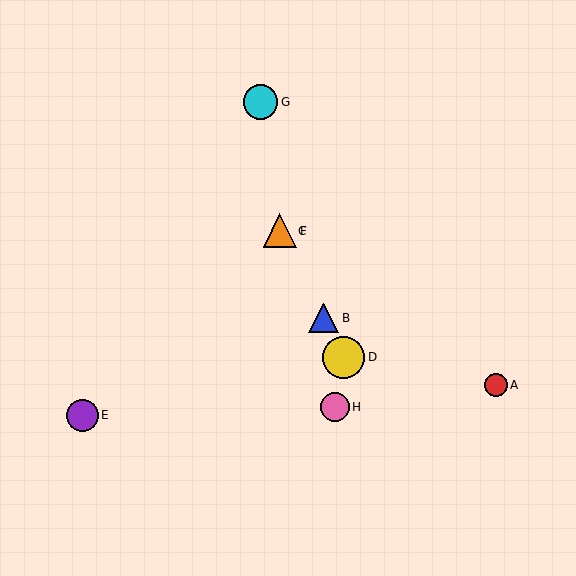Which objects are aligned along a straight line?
Objects B, C, D, F are aligned along a straight line.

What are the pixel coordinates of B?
Object B is at (324, 318).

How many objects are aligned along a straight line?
4 objects (B, C, D, F) are aligned along a straight line.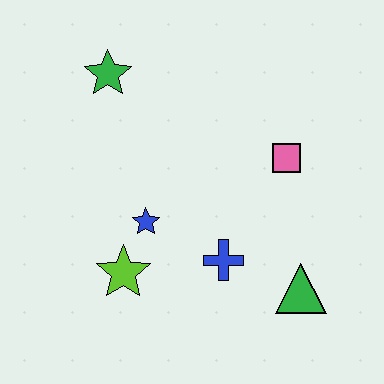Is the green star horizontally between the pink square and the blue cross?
No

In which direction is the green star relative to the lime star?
The green star is above the lime star.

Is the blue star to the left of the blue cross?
Yes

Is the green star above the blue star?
Yes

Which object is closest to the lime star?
The blue star is closest to the lime star.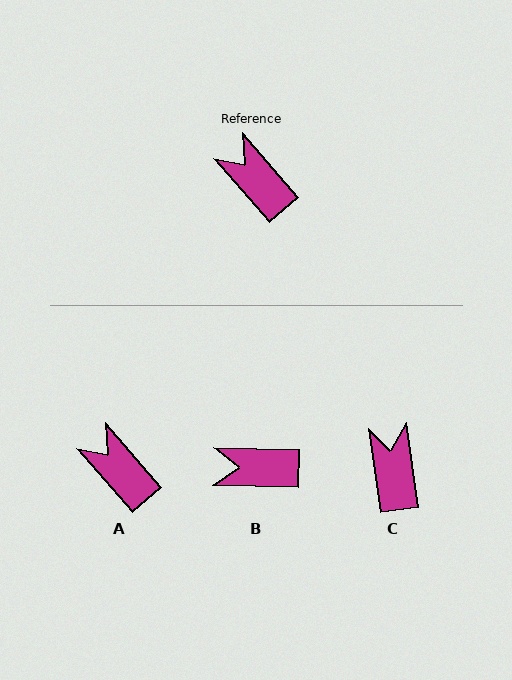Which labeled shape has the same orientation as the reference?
A.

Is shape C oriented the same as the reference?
No, it is off by about 33 degrees.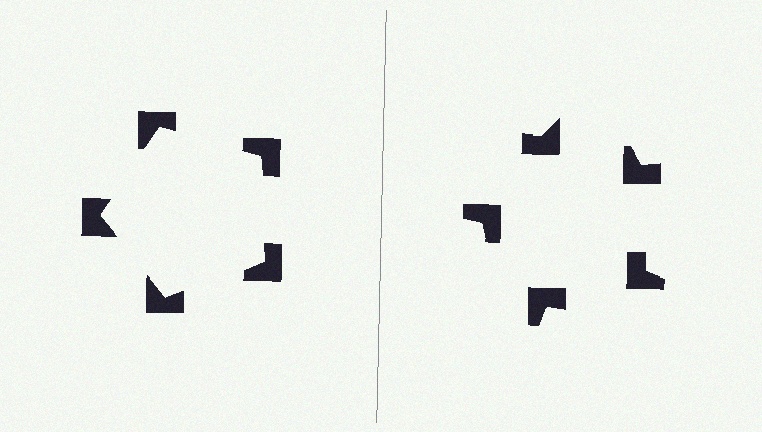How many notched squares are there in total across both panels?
10 — 5 on each side.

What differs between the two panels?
The notched squares are positioned identically on both sides; only the wedge orientations differ. On the left they align to a pentagon; on the right they are misaligned.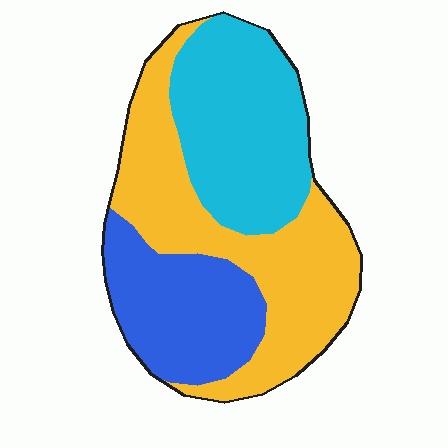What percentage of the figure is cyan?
Cyan covers 33% of the figure.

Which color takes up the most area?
Yellow, at roughly 40%.